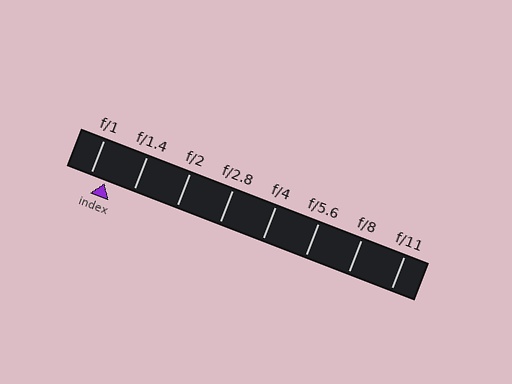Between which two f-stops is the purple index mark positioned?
The index mark is between f/1 and f/1.4.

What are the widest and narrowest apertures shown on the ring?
The widest aperture shown is f/1 and the narrowest is f/11.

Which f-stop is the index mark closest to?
The index mark is closest to f/1.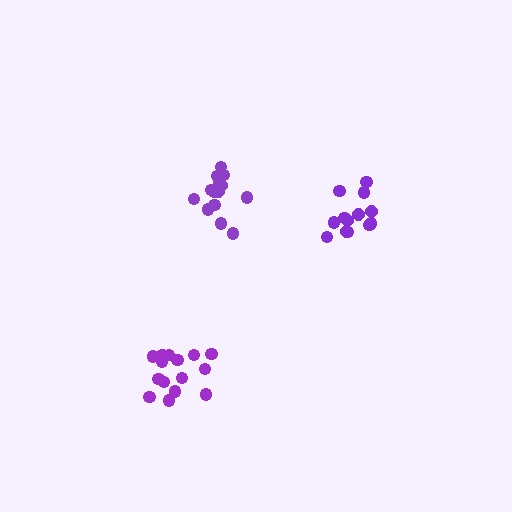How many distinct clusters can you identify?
There are 3 distinct clusters.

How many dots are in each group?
Group 1: 15 dots, Group 2: 13 dots, Group 3: 15 dots (43 total).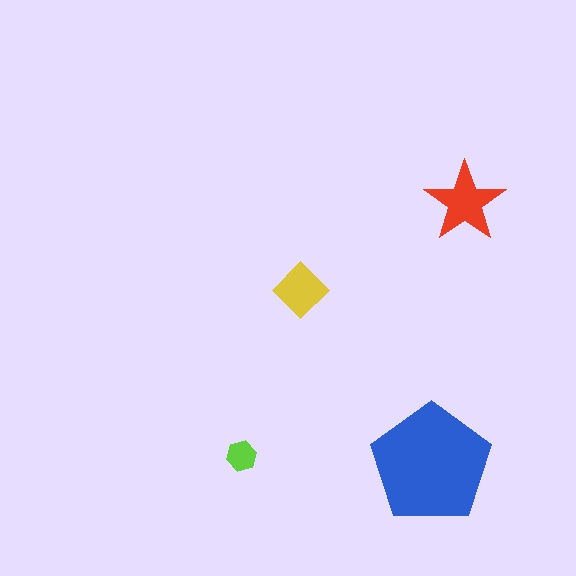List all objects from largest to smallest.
The blue pentagon, the red star, the yellow diamond, the lime hexagon.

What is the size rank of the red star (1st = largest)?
2nd.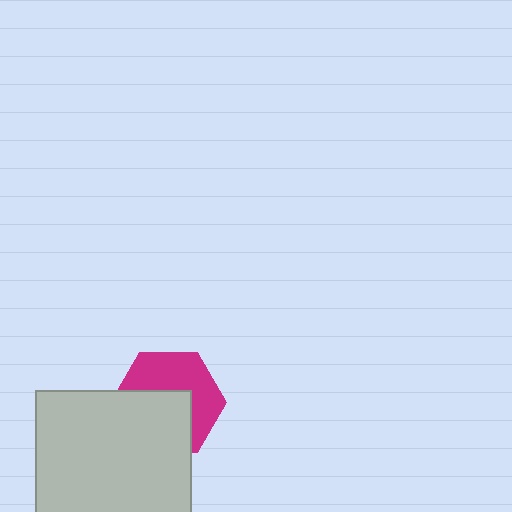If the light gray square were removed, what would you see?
You would see the complete magenta hexagon.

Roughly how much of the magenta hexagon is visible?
About half of it is visible (roughly 51%).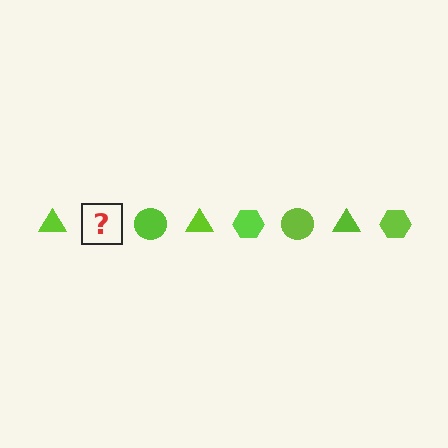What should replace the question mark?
The question mark should be replaced with a lime hexagon.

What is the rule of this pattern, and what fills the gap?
The rule is that the pattern cycles through triangle, hexagon, circle shapes in lime. The gap should be filled with a lime hexagon.